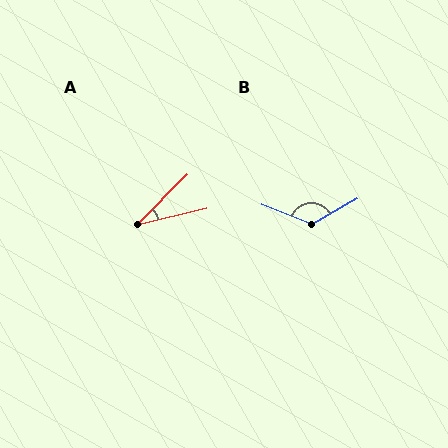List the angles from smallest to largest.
A (32°), B (129°).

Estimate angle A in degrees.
Approximately 32 degrees.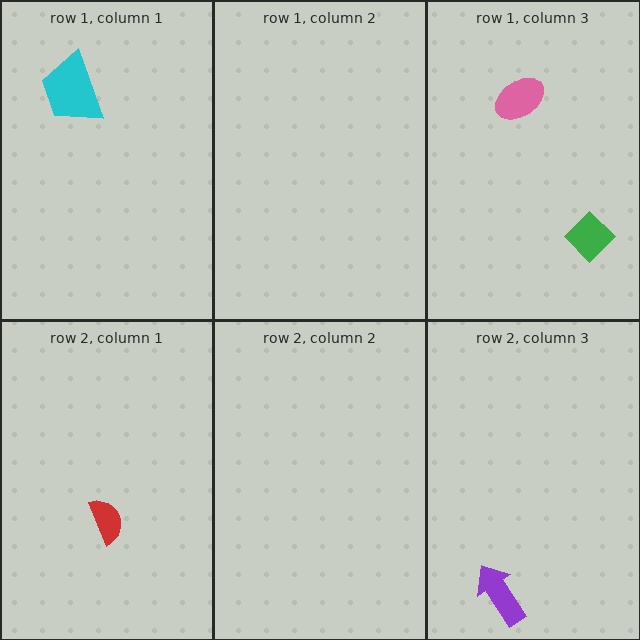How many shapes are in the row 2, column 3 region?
1.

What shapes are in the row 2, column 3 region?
The purple arrow.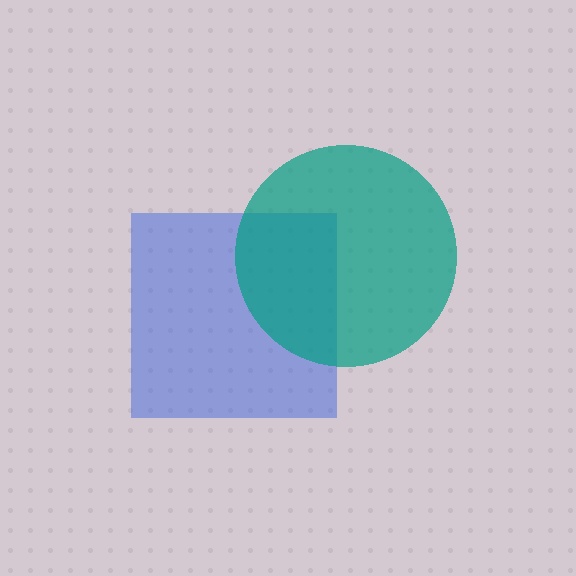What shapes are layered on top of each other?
The layered shapes are: a blue square, a teal circle.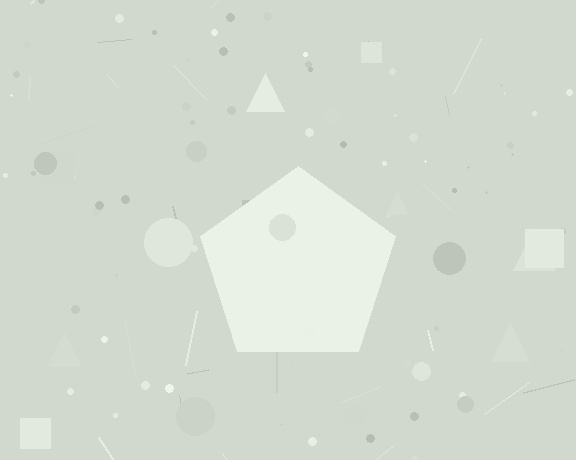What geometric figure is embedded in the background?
A pentagon is embedded in the background.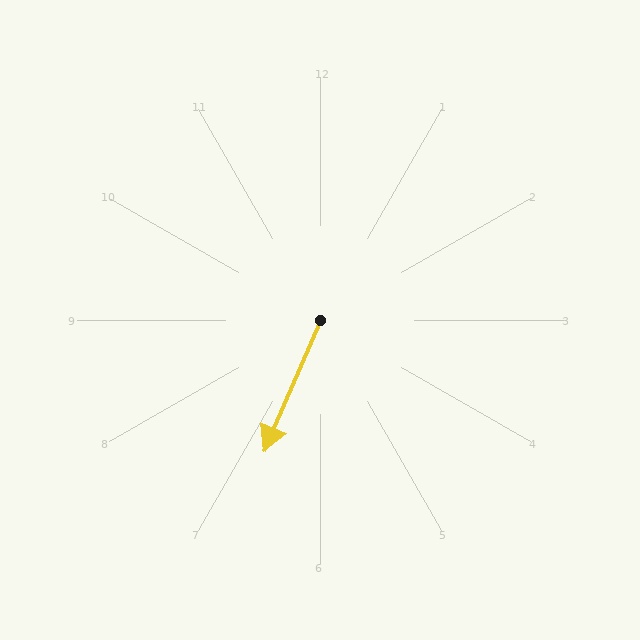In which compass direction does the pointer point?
Southwest.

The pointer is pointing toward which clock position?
Roughly 7 o'clock.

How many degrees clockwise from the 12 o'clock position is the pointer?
Approximately 203 degrees.